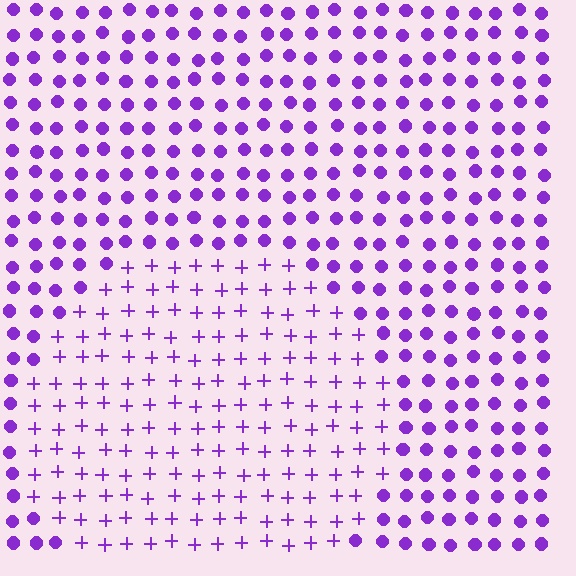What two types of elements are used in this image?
The image uses plus signs inside the circle region and circles outside it.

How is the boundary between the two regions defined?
The boundary is defined by a change in element shape: plus signs inside vs. circles outside. All elements share the same color and spacing.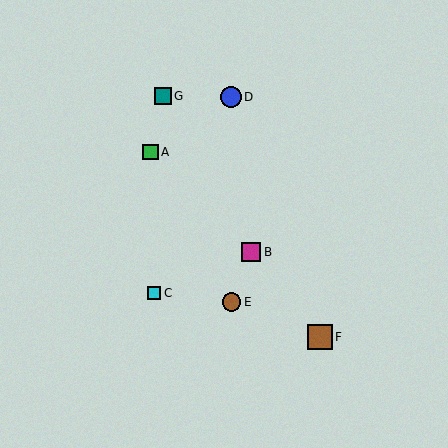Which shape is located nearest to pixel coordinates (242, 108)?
The blue circle (labeled D) at (231, 97) is nearest to that location.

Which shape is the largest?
The brown square (labeled F) is the largest.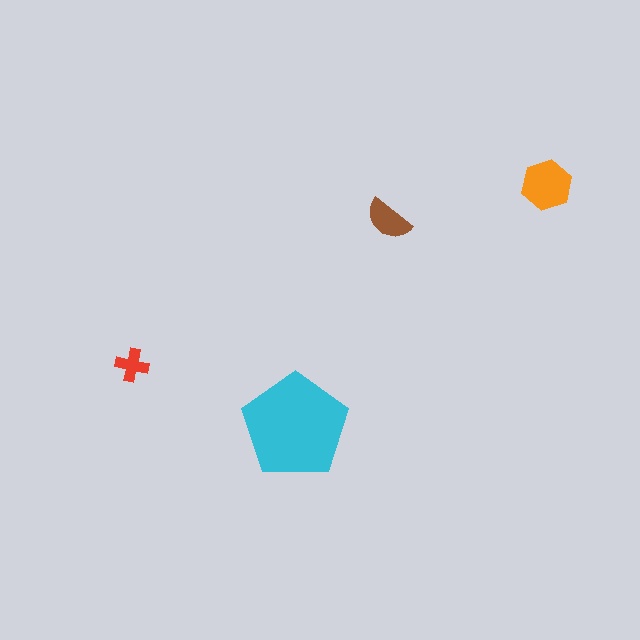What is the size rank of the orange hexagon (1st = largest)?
2nd.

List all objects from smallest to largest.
The red cross, the brown semicircle, the orange hexagon, the cyan pentagon.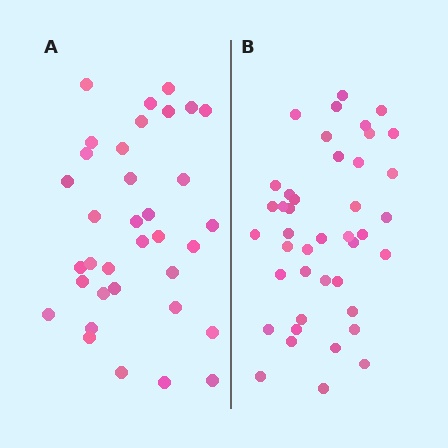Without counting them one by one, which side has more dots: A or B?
Region B (the right region) has more dots.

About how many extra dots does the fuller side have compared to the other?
Region B has roughly 8 or so more dots than region A.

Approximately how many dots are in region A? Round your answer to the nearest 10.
About 40 dots. (The exact count is 35, which rounds to 40.)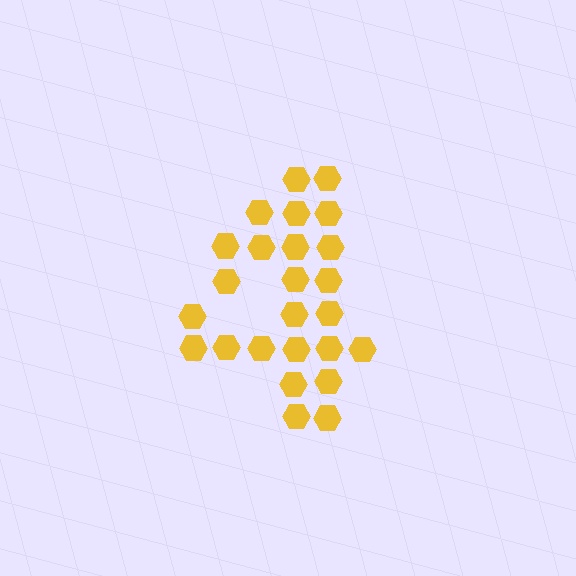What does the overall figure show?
The overall figure shows the digit 4.